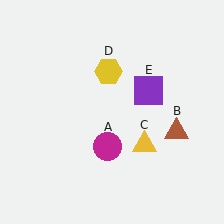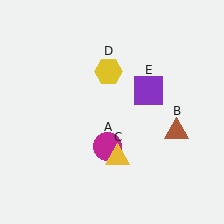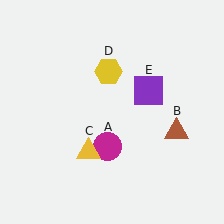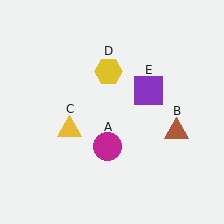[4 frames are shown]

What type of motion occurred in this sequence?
The yellow triangle (object C) rotated clockwise around the center of the scene.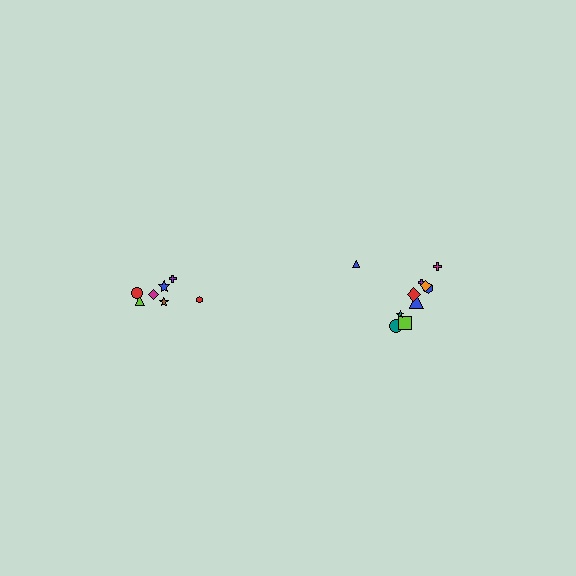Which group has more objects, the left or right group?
The right group.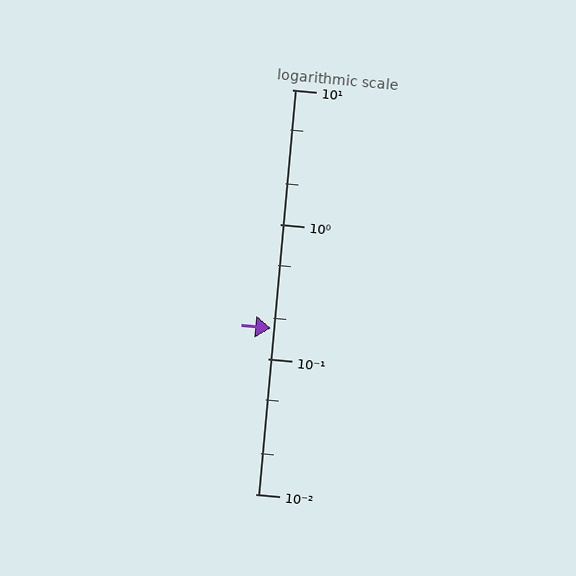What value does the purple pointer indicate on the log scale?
The pointer indicates approximately 0.17.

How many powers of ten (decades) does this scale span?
The scale spans 3 decades, from 0.01 to 10.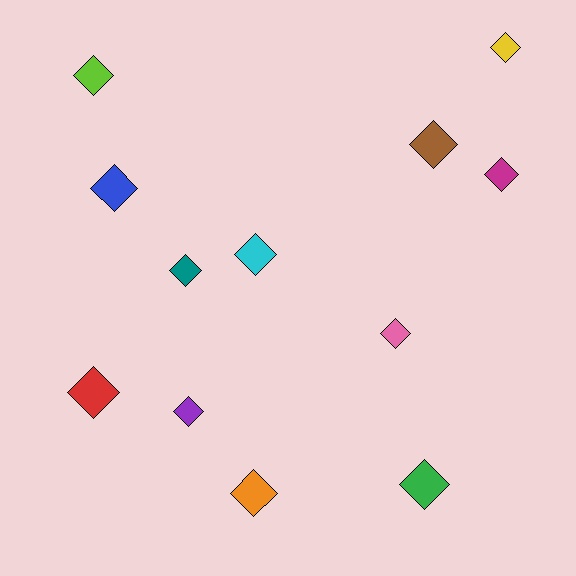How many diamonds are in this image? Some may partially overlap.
There are 12 diamonds.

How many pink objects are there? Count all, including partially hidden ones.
There is 1 pink object.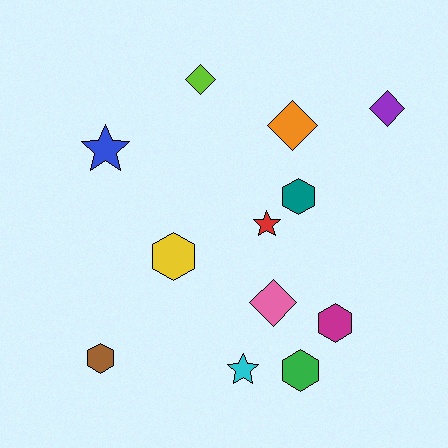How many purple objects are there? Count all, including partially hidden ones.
There is 1 purple object.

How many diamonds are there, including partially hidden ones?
There are 4 diamonds.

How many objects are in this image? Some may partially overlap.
There are 12 objects.